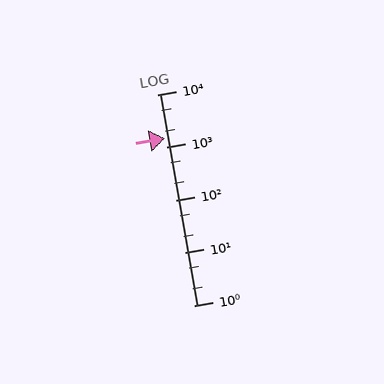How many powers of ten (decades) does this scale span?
The scale spans 4 decades, from 1 to 10000.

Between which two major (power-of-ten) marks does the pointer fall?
The pointer is between 1000 and 10000.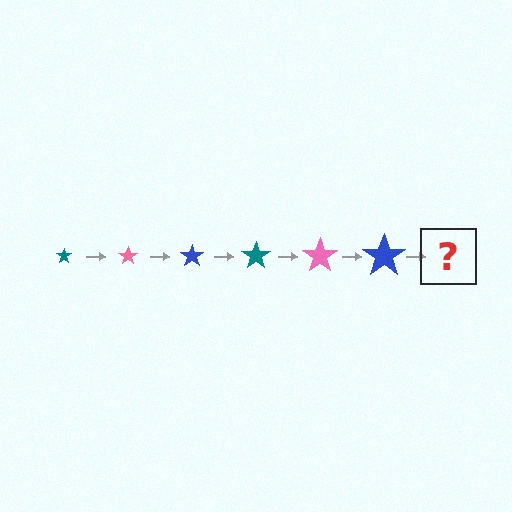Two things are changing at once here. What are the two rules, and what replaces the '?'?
The two rules are that the star grows larger each step and the color cycles through teal, pink, and blue. The '?' should be a teal star, larger than the previous one.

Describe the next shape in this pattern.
It should be a teal star, larger than the previous one.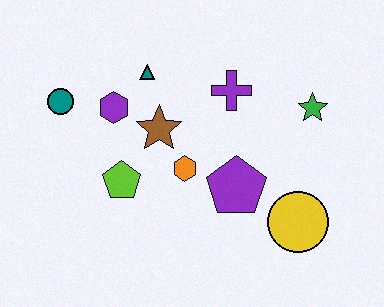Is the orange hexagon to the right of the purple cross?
No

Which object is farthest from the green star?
The teal circle is farthest from the green star.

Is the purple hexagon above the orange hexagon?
Yes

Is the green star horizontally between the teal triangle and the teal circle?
No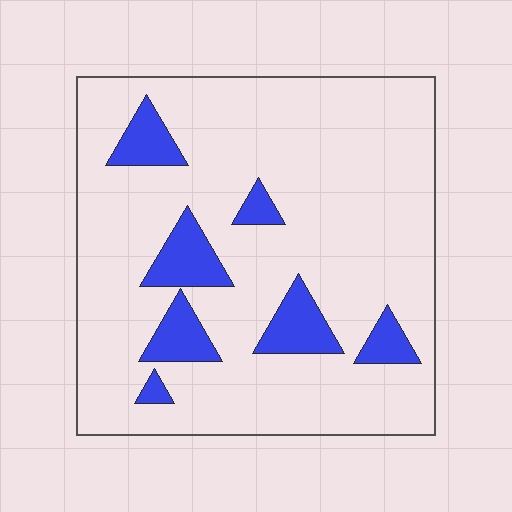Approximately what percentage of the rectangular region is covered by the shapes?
Approximately 15%.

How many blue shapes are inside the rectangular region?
7.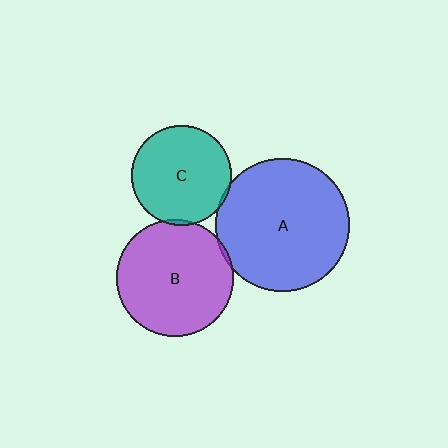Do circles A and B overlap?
Yes.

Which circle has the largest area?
Circle A (blue).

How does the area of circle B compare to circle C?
Approximately 1.4 times.